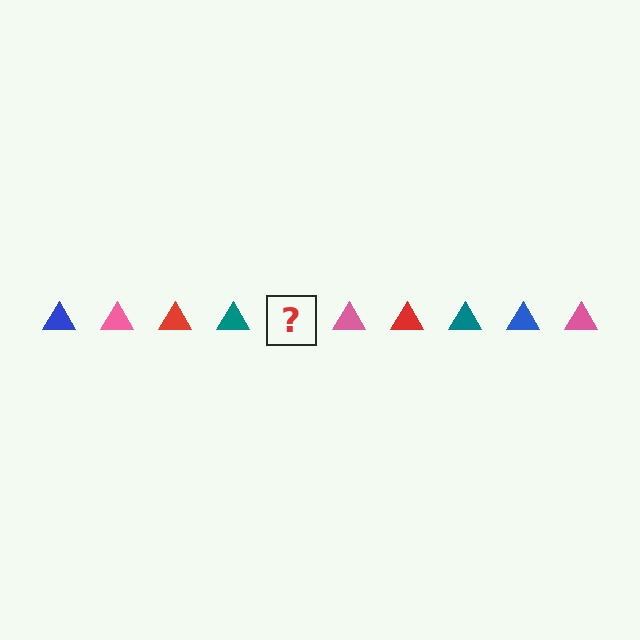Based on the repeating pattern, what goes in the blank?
The blank should be a blue triangle.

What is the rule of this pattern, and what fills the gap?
The rule is that the pattern cycles through blue, pink, red, teal triangles. The gap should be filled with a blue triangle.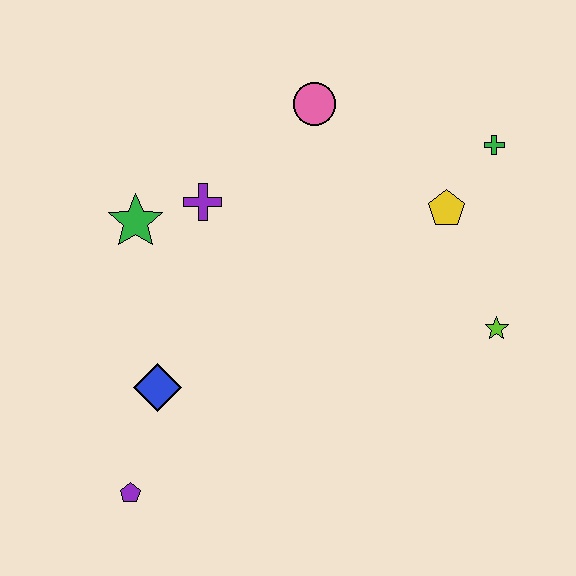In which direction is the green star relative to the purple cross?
The green star is to the left of the purple cross.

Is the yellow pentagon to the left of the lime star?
Yes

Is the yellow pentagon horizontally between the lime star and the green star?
Yes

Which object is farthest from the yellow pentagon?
The purple pentagon is farthest from the yellow pentagon.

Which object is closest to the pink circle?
The purple cross is closest to the pink circle.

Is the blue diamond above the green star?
No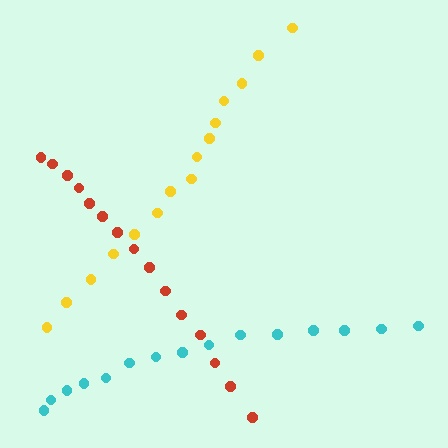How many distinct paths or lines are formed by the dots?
There are 3 distinct paths.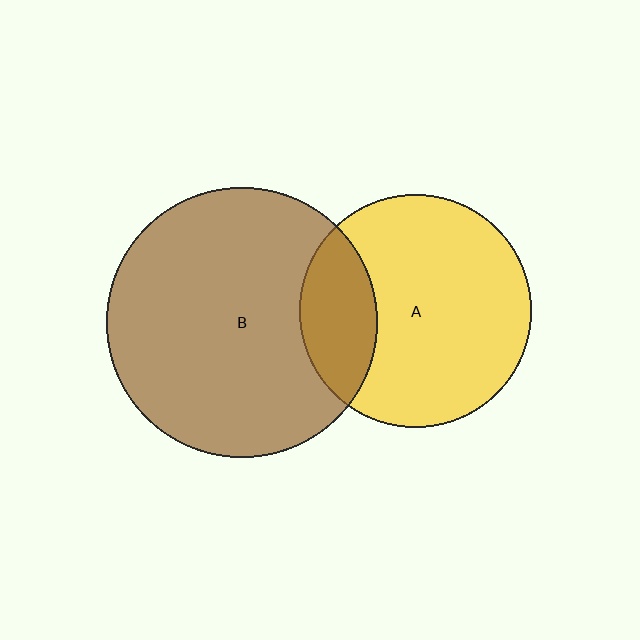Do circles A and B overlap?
Yes.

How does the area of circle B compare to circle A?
Approximately 1.4 times.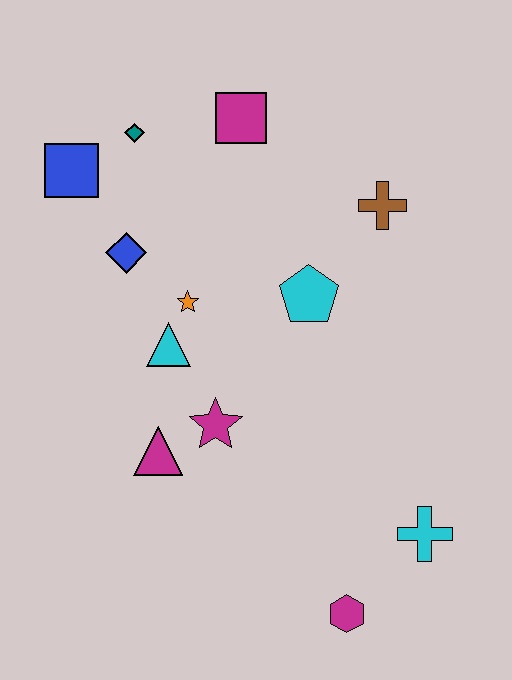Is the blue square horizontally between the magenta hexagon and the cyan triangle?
No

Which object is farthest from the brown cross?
The magenta hexagon is farthest from the brown cross.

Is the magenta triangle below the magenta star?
Yes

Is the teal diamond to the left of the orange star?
Yes